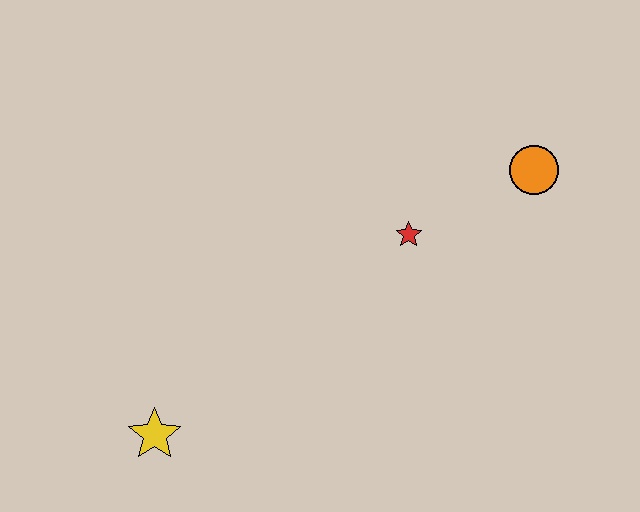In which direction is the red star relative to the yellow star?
The red star is to the right of the yellow star.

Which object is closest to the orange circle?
The red star is closest to the orange circle.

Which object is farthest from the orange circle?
The yellow star is farthest from the orange circle.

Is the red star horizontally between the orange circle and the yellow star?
Yes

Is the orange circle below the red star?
No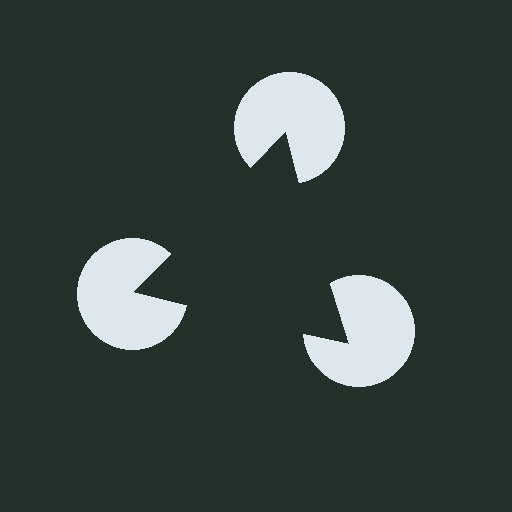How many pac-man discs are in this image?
There are 3 — one at each vertex of the illusory triangle.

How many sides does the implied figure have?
3 sides.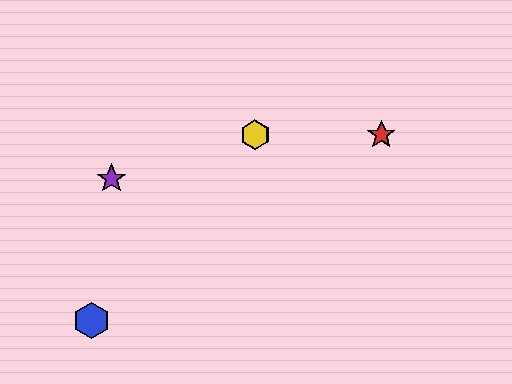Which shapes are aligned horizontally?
The red star, the green hexagon, the yellow hexagon are aligned horizontally.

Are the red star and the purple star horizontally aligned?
No, the red star is at y≈135 and the purple star is at y≈179.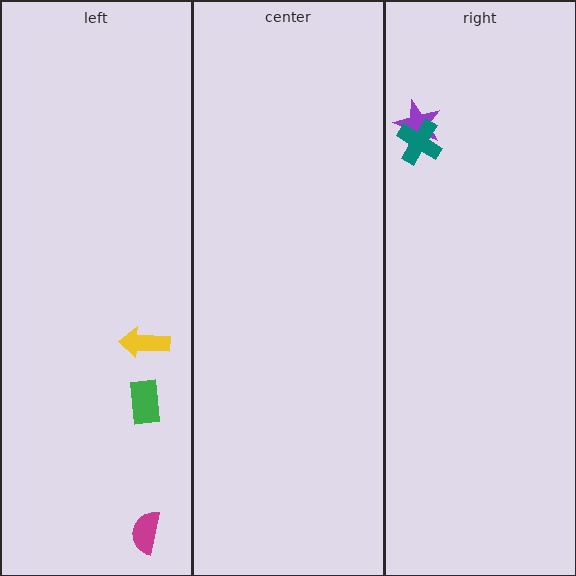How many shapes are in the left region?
3.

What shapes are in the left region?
The yellow arrow, the magenta semicircle, the green rectangle.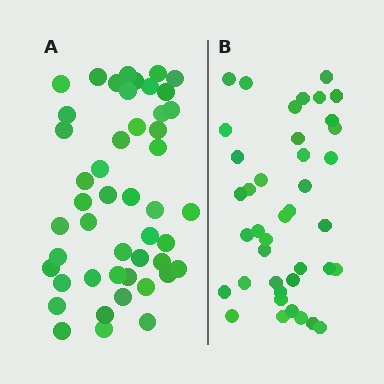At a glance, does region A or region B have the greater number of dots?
Region A (the left region) has more dots.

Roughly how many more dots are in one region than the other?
Region A has roughly 8 or so more dots than region B.